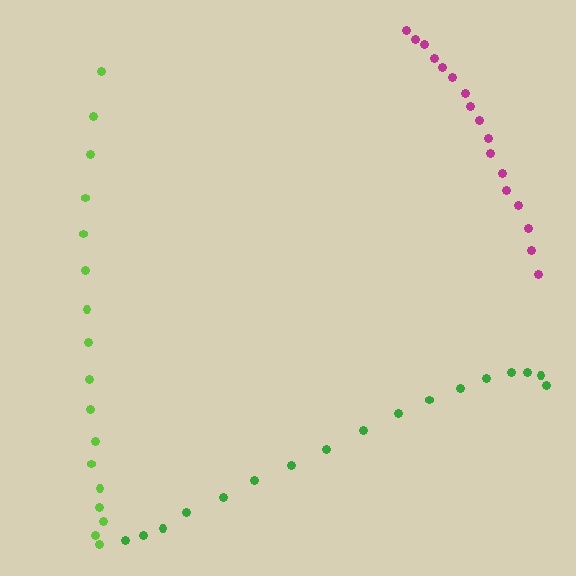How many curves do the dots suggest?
There are 3 distinct paths.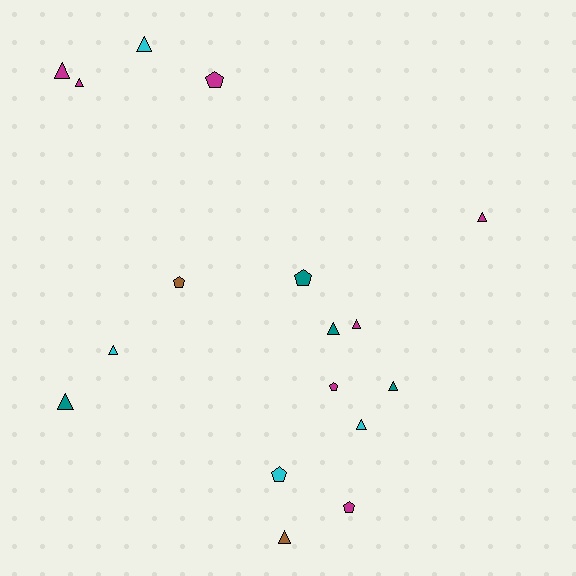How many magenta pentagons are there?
There are 3 magenta pentagons.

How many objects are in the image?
There are 17 objects.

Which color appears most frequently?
Magenta, with 7 objects.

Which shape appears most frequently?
Triangle, with 11 objects.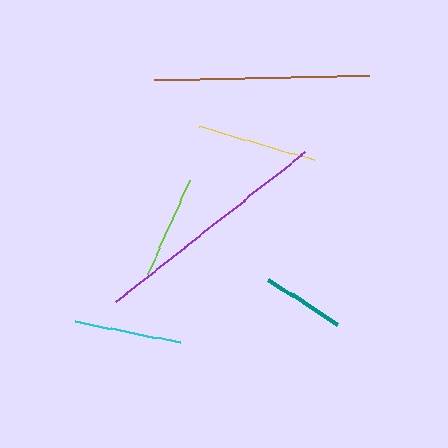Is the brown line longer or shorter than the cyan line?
The brown line is longer than the cyan line.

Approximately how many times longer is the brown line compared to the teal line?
The brown line is approximately 2.6 times the length of the teal line.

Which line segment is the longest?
The purple line is the longest at approximately 242 pixels.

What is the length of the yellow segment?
The yellow segment is approximately 119 pixels long.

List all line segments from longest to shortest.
From longest to shortest: purple, brown, yellow, cyan, lime, teal.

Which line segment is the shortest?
The teal line is the shortest at approximately 82 pixels.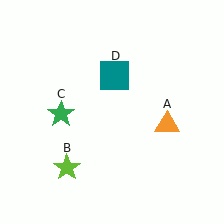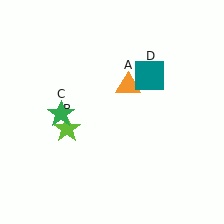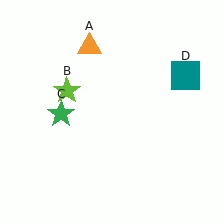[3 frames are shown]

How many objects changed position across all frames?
3 objects changed position: orange triangle (object A), lime star (object B), teal square (object D).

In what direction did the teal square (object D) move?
The teal square (object D) moved right.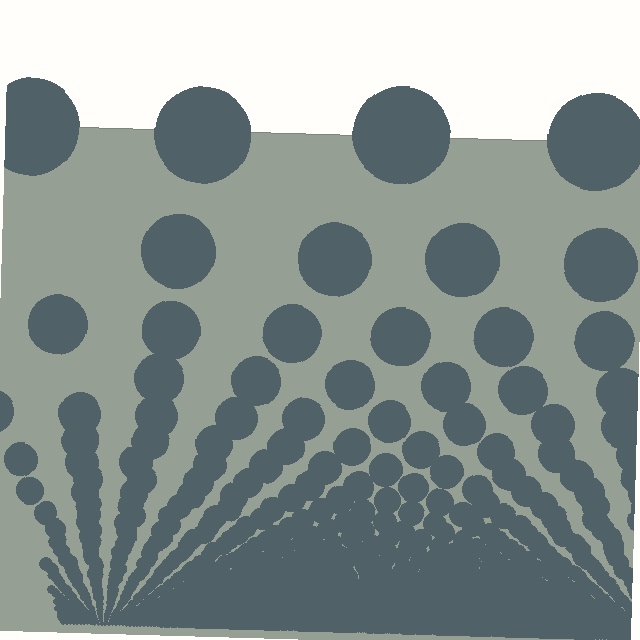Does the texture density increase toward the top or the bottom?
Density increases toward the bottom.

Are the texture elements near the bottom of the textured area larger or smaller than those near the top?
Smaller. The gradient is inverted — elements near the bottom are smaller and denser.